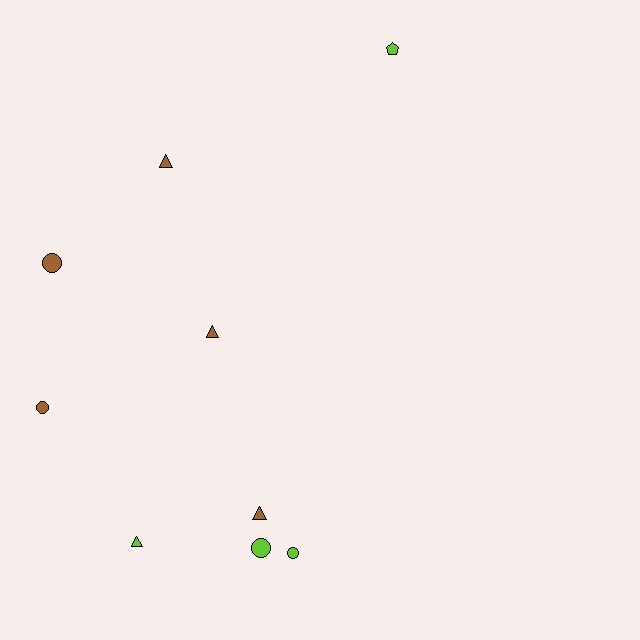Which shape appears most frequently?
Circle, with 4 objects.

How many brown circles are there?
There are 2 brown circles.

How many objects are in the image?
There are 9 objects.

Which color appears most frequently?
Brown, with 5 objects.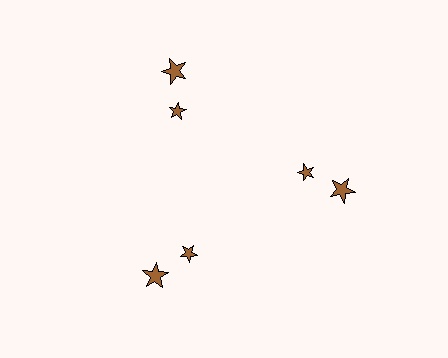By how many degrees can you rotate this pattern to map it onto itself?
The pattern maps onto itself every 120 degrees of rotation.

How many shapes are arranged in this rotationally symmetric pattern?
There are 6 shapes, arranged in 3 groups of 2.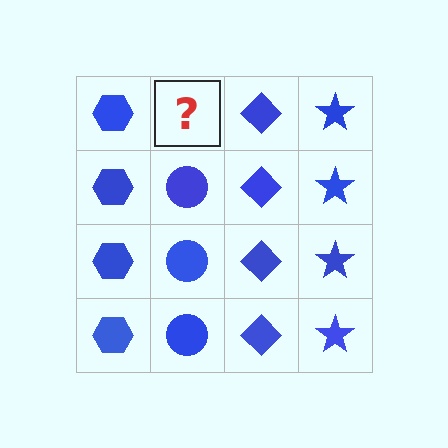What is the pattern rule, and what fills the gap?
The rule is that each column has a consistent shape. The gap should be filled with a blue circle.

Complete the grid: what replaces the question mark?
The question mark should be replaced with a blue circle.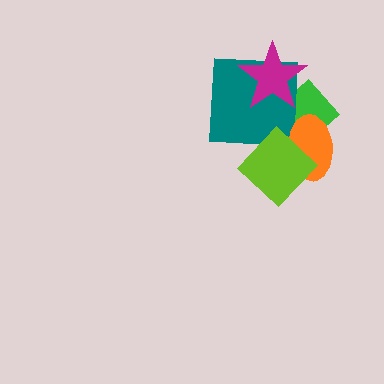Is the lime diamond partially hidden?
No, no other shape covers it.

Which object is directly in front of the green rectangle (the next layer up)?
The teal square is directly in front of the green rectangle.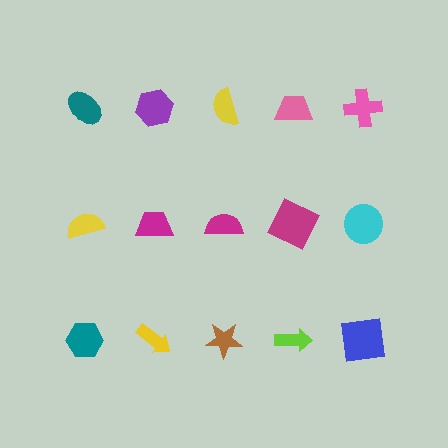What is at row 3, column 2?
A yellow arrow.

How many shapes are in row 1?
5 shapes.